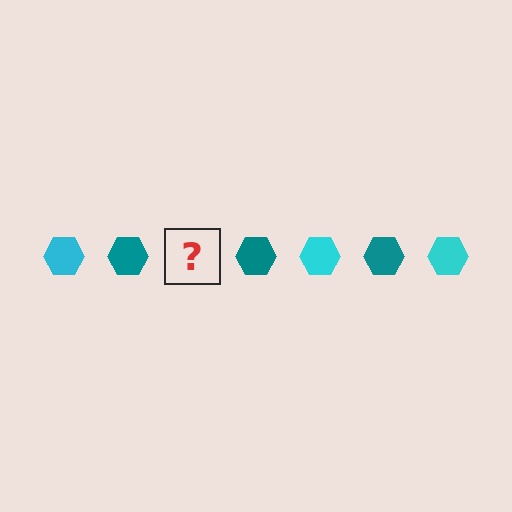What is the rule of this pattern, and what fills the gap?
The rule is that the pattern cycles through cyan, teal hexagons. The gap should be filled with a cyan hexagon.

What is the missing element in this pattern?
The missing element is a cyan hexagon.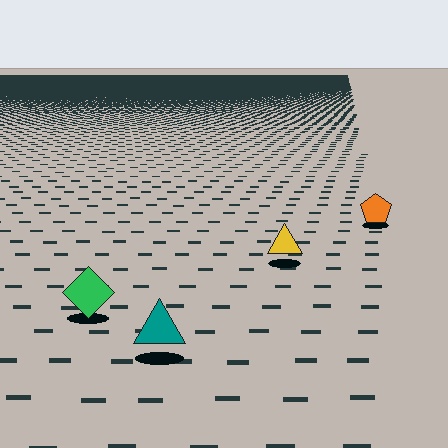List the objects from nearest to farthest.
From nearest to farthest: the teal triangle, the green diamond, the yellow triangle, the orange pentagon.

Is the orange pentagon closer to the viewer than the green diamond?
No. The green diamond is closer — you can tell from the texture gradient: the ground texture is coarser near it.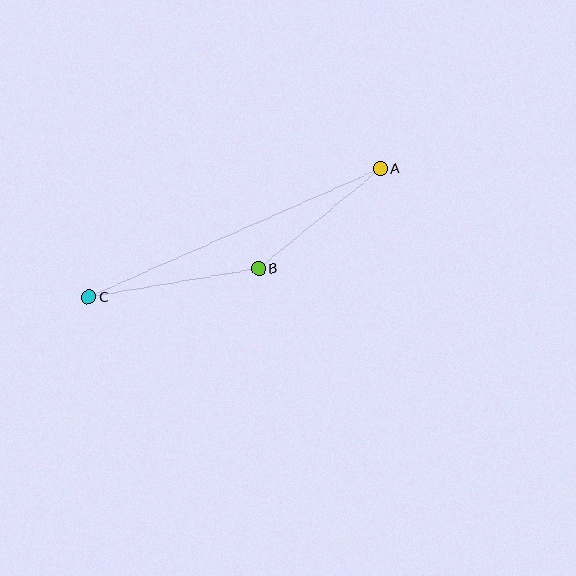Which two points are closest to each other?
Points A and B are closest to each other.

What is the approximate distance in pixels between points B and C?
The distance between B and C is approximately 172 pixels.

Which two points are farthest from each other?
Points A and C are farthest from each other.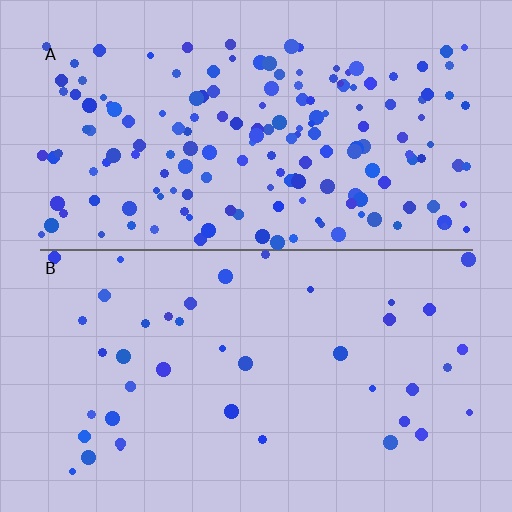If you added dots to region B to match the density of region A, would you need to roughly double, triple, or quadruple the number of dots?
Approximately quadruple.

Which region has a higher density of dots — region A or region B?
A (the top).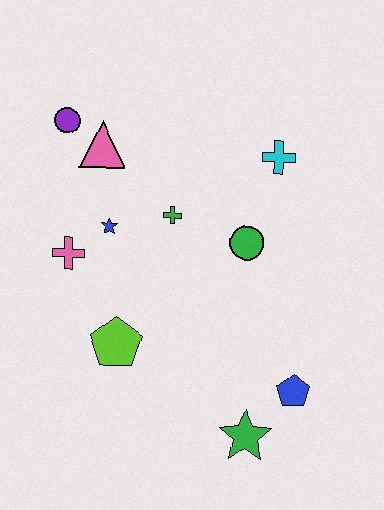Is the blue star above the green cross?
No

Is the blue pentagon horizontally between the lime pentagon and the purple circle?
No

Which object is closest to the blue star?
The pink cross is closest to the blue star.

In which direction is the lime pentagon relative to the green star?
The lime pentagon is to the left of the green star.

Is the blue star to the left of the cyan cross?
Yes